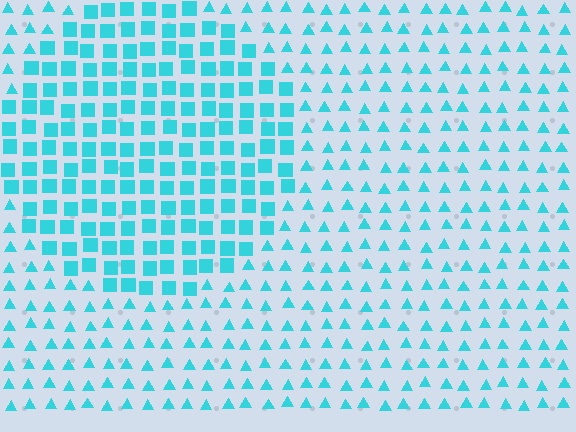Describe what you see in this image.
The image is filled with small cyan elements arranged in a uniform grid. A circle-shaped region contains squares, while the surrounding area contains triangles. The boundary is defined purely by the change in element shape.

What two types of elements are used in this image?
The image uses squares inside the circle region and triangles outside it.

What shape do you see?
I see a circle.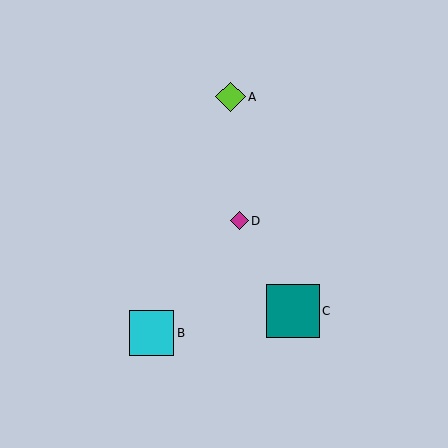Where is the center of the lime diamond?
The center of the lime diamond is at (230, 97).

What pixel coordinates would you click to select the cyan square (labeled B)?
Click at (151, 333) to select the cyan square B.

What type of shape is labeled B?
Shape B is a cyan square.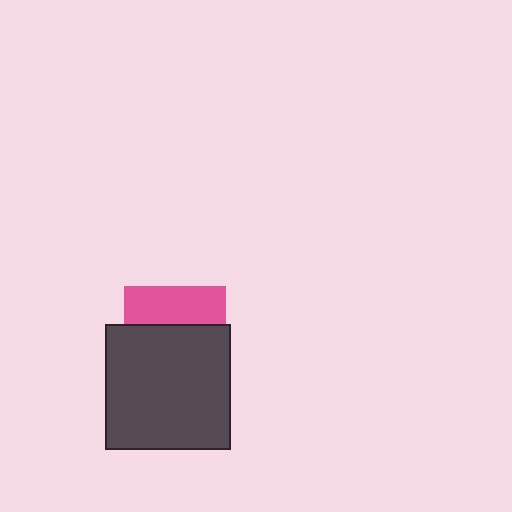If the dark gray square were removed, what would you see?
You would see the complete pink square.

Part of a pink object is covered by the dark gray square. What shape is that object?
It is a square.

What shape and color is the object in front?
The object in front is a dark gray square.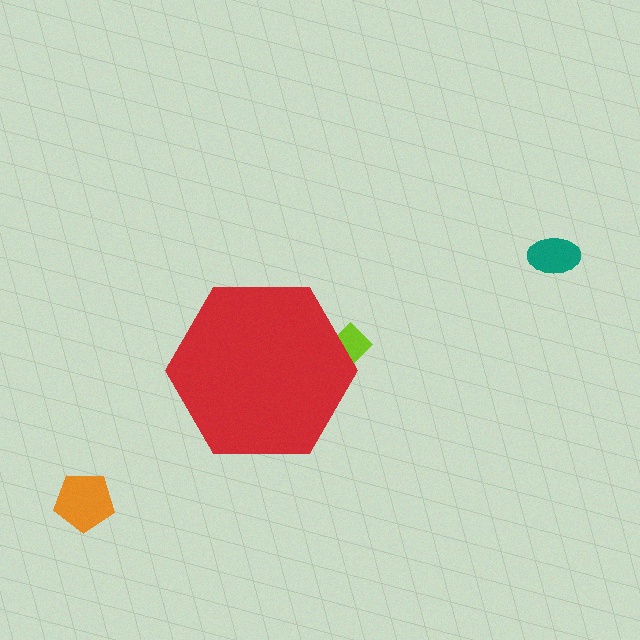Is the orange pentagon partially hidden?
No, the orange pentagon is fully visible.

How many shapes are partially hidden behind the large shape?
1 shape is partially hidden.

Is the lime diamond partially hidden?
Yes, the lime diamond is partially hidden behind the red hexagon.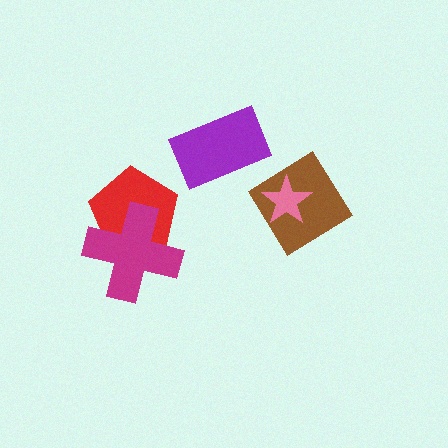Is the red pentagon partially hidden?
Yes, it is partially covered by another shape.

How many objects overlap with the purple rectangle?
0 objects overlap with the purple rectangle.